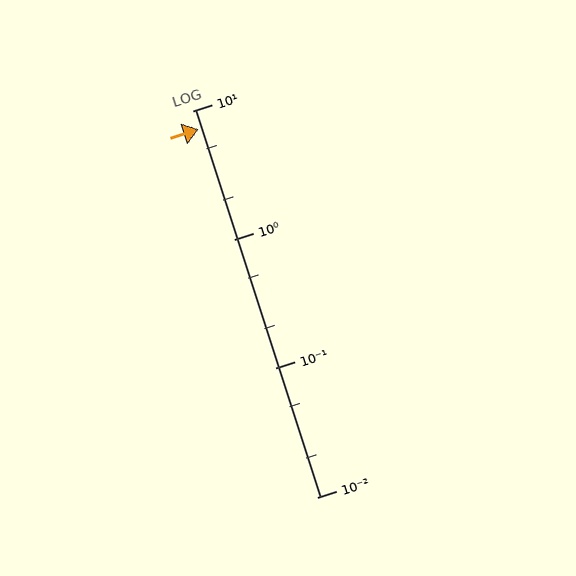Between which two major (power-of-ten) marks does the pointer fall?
The pointer is between 1 and 10.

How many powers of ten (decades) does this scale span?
The scale spans 3 decades, from 0.01 to 10.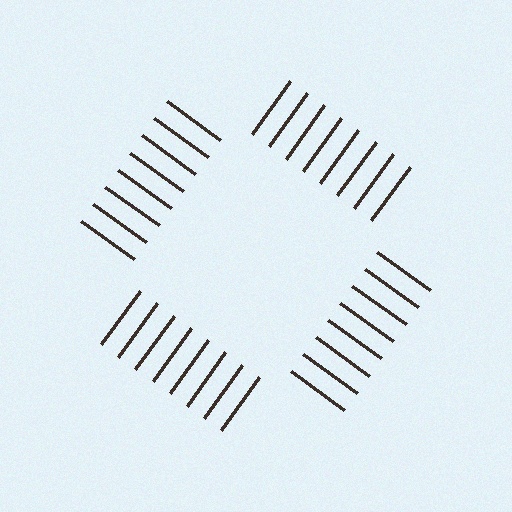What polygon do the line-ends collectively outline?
An illusory square — the line segments terminate on its edges but no continuous stroke is drawn.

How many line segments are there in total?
32 — 8 along each of the 4 edges.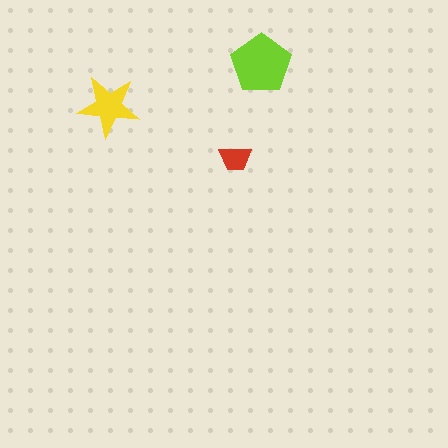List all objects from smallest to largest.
The red trapezoid, the yellow star, the lime pentagon.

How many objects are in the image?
There are 3 objects in the image.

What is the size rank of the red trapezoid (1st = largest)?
3rd.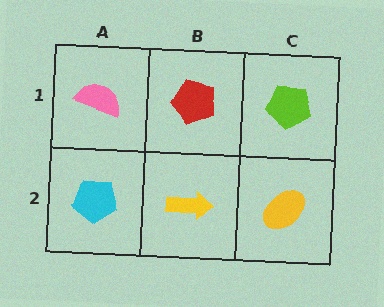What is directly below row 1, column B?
A yellow arrow.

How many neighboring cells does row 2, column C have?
2.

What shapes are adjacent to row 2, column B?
A red pentagon (row 1, column B), a cyan pentagon (row 2, column A), a yellow ellipse (row 2, column C).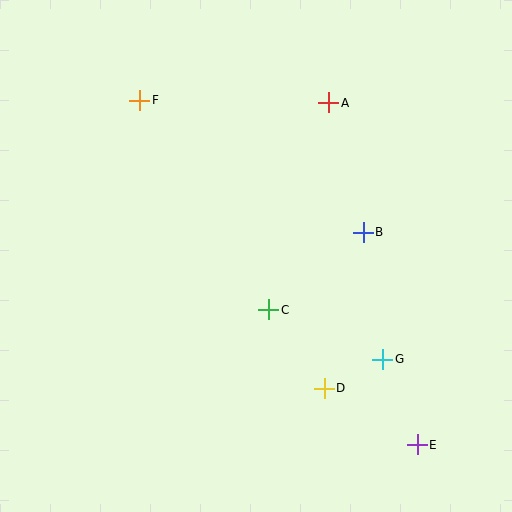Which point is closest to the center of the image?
Point C at (269, 310) is closest to the center.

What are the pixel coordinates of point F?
Point F is at (140, 100).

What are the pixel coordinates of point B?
Point B is at (363, 232).